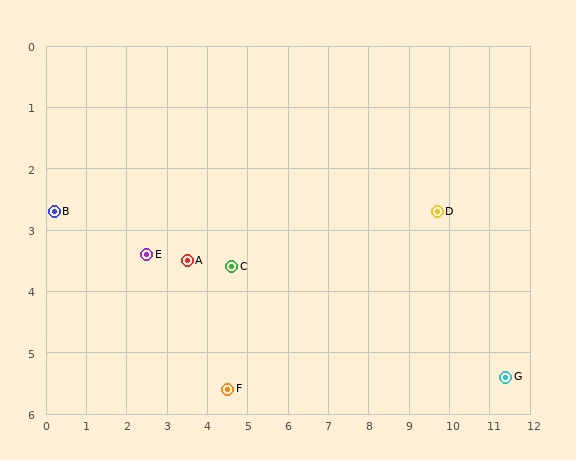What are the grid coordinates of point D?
Point D is at approximately (9.7, 2.7).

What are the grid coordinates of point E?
Point E is at approximately (2.5, 3.4).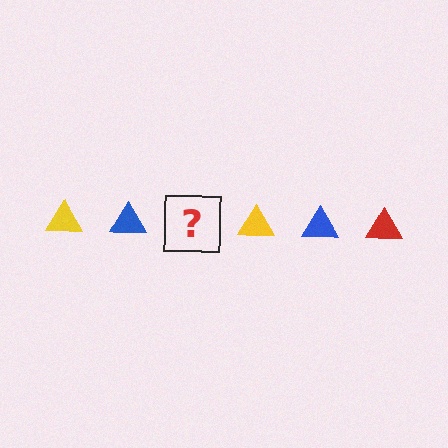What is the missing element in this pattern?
The missing element is a red triangle.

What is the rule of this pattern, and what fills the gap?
The rule is that the pattern cycles through yellow, blue, red triangles. The gap should be filled with a red triangle.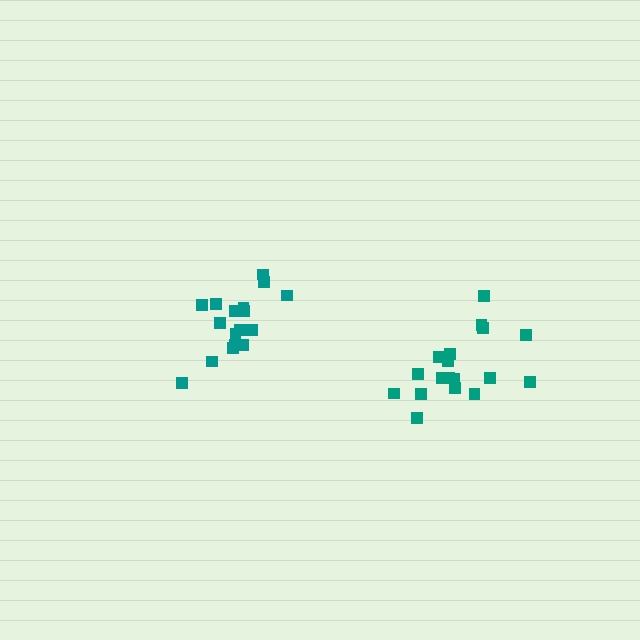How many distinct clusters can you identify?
There are 2 distinct clusters.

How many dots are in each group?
Group 1: 18 dots, Group 2: 17 dots (35 total).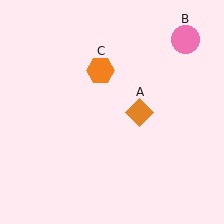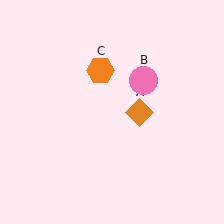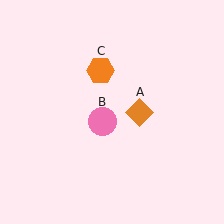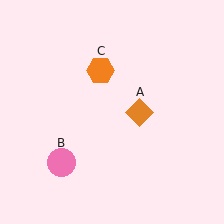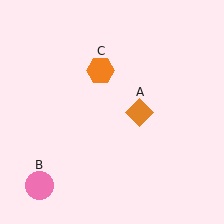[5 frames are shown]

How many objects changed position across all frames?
1 object changed position: pink circle (object B).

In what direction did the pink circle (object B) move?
The pink circle (object B) moved down and to the left.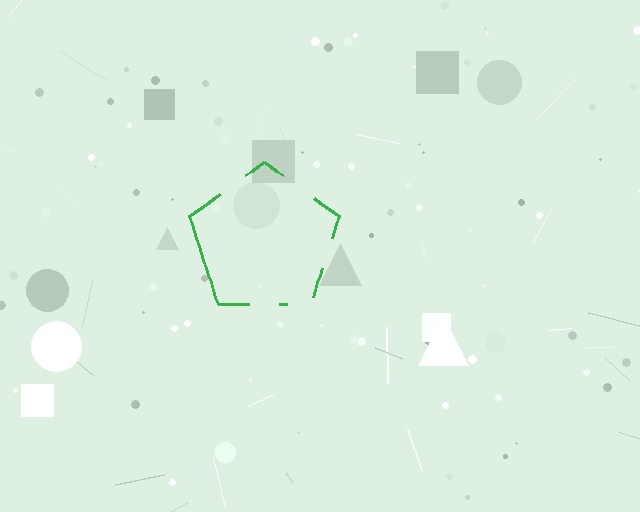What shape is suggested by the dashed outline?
The dashed outline suggests a pentagon.